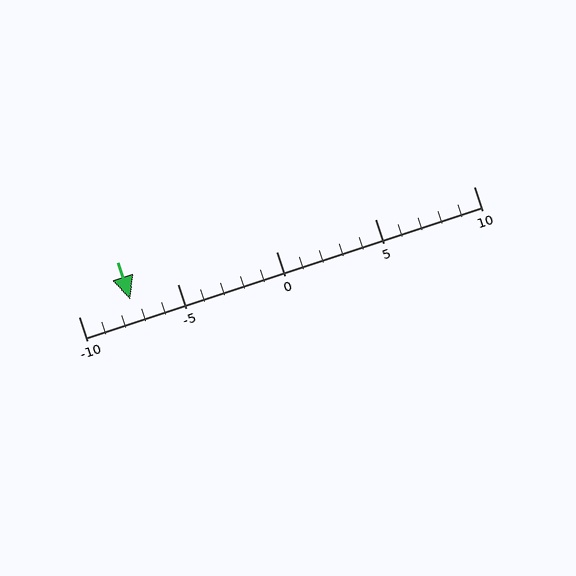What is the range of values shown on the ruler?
The ruler shows values from -10 to 10.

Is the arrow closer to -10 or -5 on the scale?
The arrow is closer to -5.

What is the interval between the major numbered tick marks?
The major tick marks are spaced 5 units apart.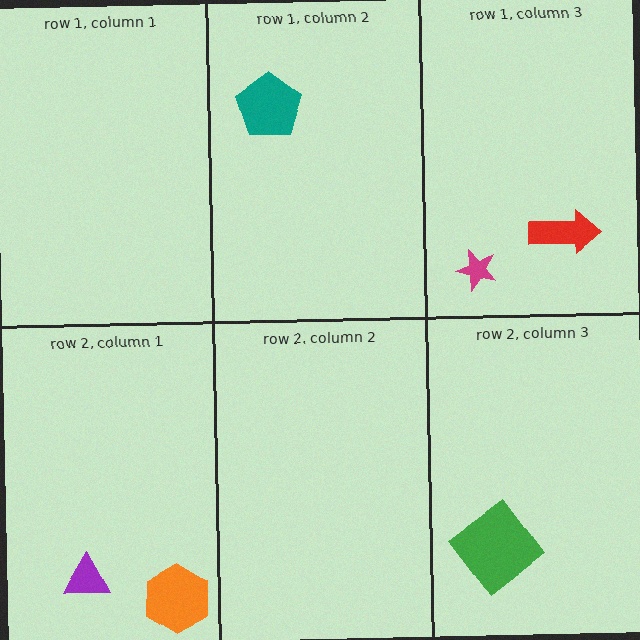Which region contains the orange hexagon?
The row 2, column 1 region.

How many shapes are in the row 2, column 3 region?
1.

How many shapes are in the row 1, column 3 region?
2.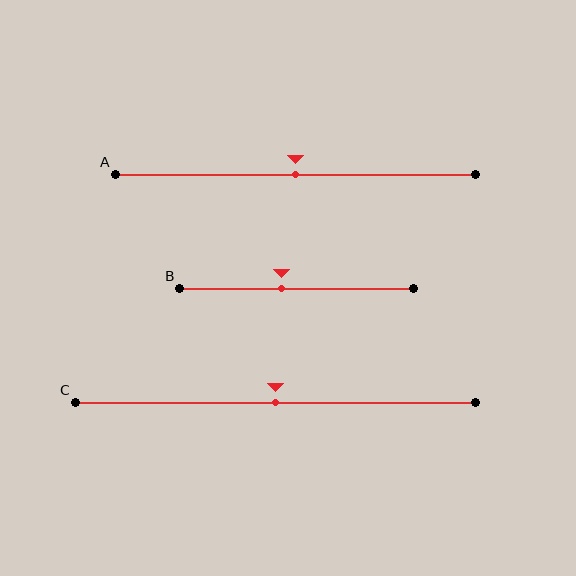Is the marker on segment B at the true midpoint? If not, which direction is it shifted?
No, the marker on segment B is shifted to the left by about 7% of the segment length.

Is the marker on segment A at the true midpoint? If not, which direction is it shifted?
Yes, the marker on segment A is at the true midpoint.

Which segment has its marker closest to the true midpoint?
Segment A has its marker closest to the true midpoint.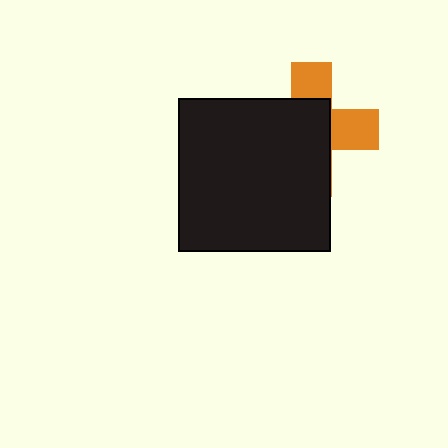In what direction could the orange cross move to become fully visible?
The orange cross could move toward the upper-right. That would shift it out from behind the black square entirely.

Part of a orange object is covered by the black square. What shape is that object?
It is a cross.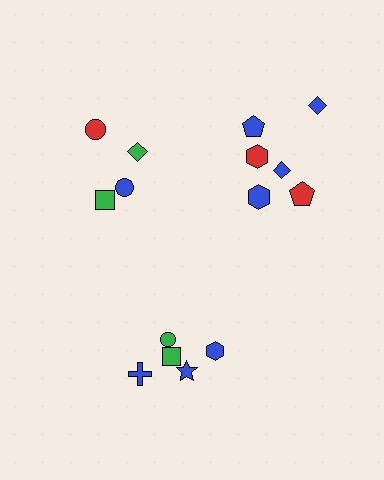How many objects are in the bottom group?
There are 5 objects.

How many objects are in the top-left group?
There are 4 objects.